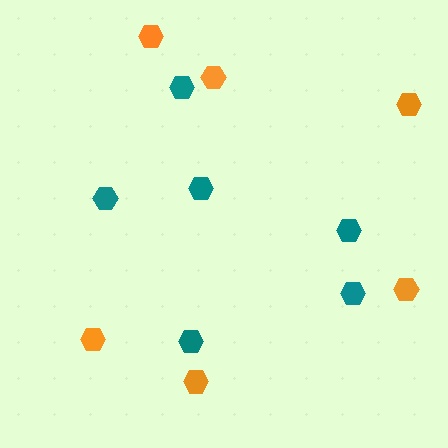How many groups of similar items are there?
There are 2 groups: one group of teal hexagons (6) and one group of orange hexagons (6).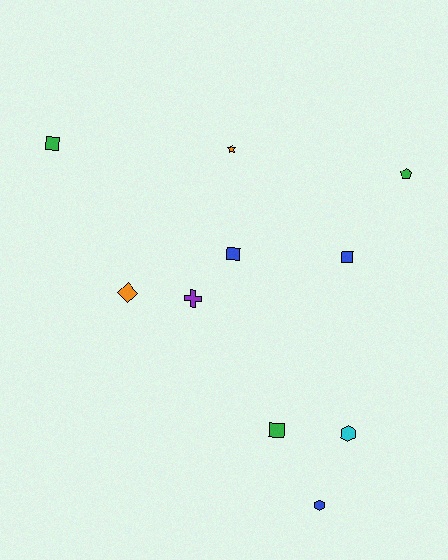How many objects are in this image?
There are 10 objects.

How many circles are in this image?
There are no circles.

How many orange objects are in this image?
There are 2 orange objects.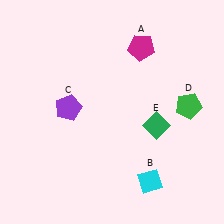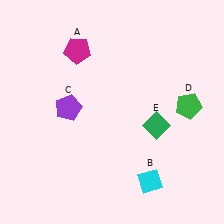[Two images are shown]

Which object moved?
The magenta pentagon (A) moved left.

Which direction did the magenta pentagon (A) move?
The magenta pentagon (A) moved left.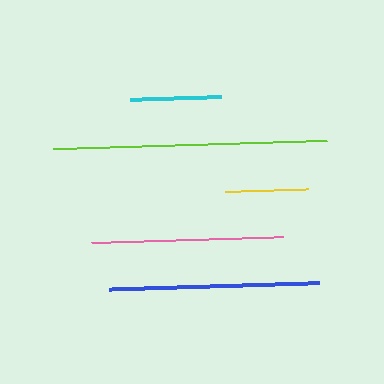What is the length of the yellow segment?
The yellow segment is approximately 83 pixels long.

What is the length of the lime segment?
The lime segment is approximately 274 pixels long.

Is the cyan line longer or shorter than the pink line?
The pink line is longer than the cyan line.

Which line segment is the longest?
The lime line is the longest at approximately 274 pixels.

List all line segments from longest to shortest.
From longest to shortest: lime, blue, pink, cyan, yellow.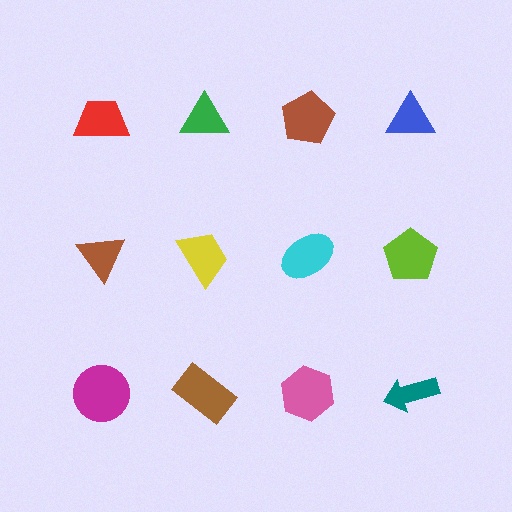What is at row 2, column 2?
A yellow trapezoid.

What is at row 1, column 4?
A blue triangle.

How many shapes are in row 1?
4 shapes.